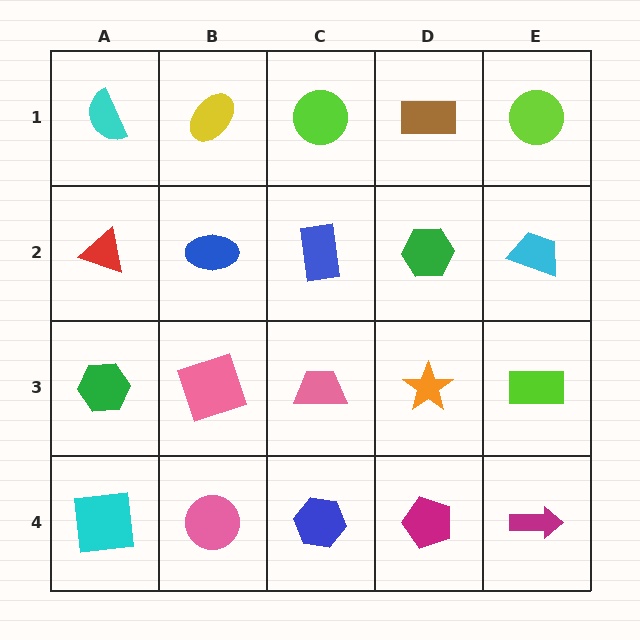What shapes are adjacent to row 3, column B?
A blue ellipse (row 2, column B), a pink circle (row 4, column B), a green hexagon (row 3, column A), a pink trapezoid (row 3, column C).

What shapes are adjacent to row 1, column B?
A blue ellipse (row 2, column B), a cyan semicircle (row 1, column A), a lime circle (row 1, column C).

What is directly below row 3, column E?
A magenta arrow.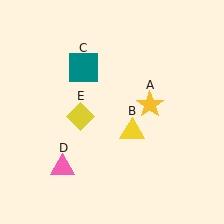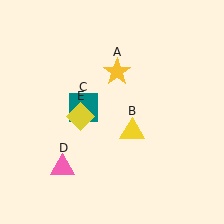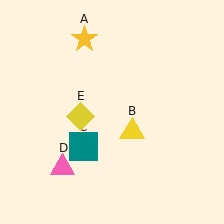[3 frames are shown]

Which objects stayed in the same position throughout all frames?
Yellow triangle (object B) and pink triangle (object D) and yellow diamond (object E) remained stationary.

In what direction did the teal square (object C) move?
The teal square (object C) moved down.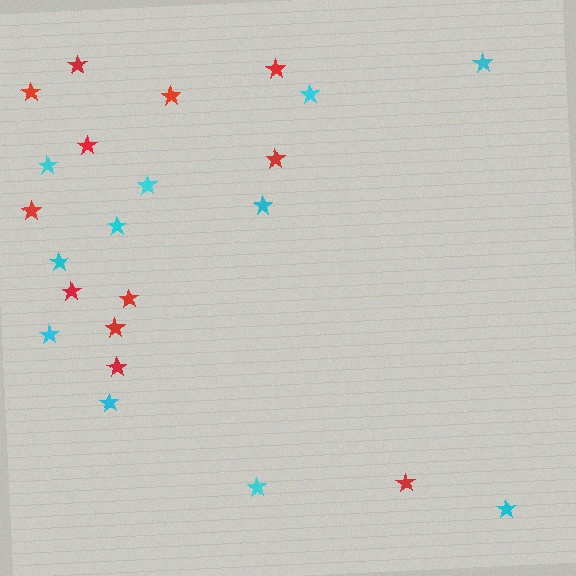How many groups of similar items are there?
There are 2 groups: one group of red stars (12) and one group of cyan stars (11).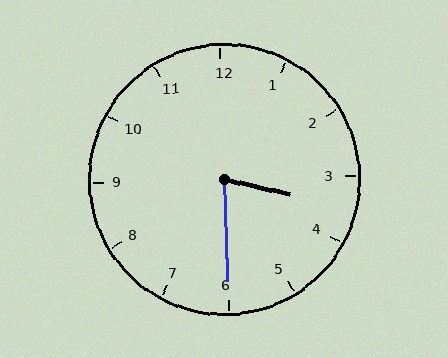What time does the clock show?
3:30.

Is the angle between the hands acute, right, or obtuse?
It is acute.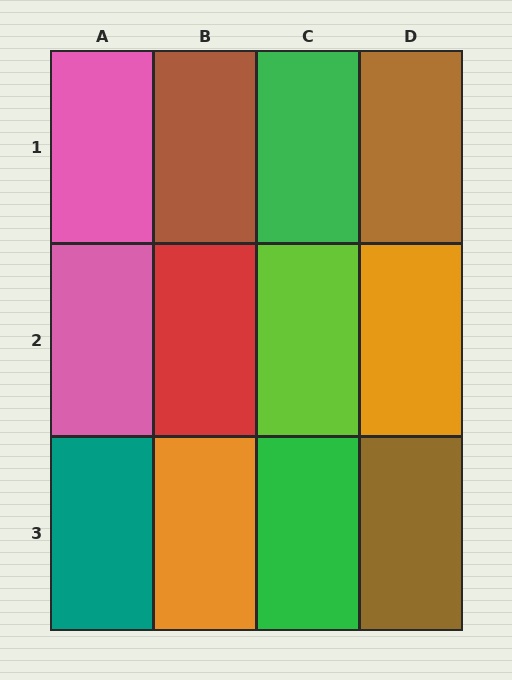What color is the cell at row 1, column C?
Green.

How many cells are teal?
1 cell is teal.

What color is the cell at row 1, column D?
Brown.